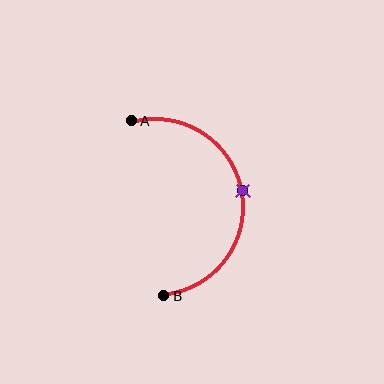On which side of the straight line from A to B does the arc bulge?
The arc bulges to the right of the straight line connecting A and B.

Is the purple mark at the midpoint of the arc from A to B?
Yes. The purple mark lies on the arc at equal arc-length from both A and B — it is the arc midpoint.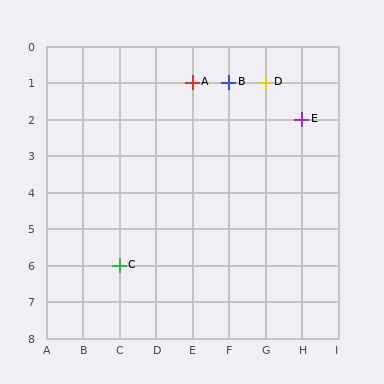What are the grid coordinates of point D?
Point D is at grid coordinates (G, 1).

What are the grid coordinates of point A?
Point A is at grid coordinates (E, 1).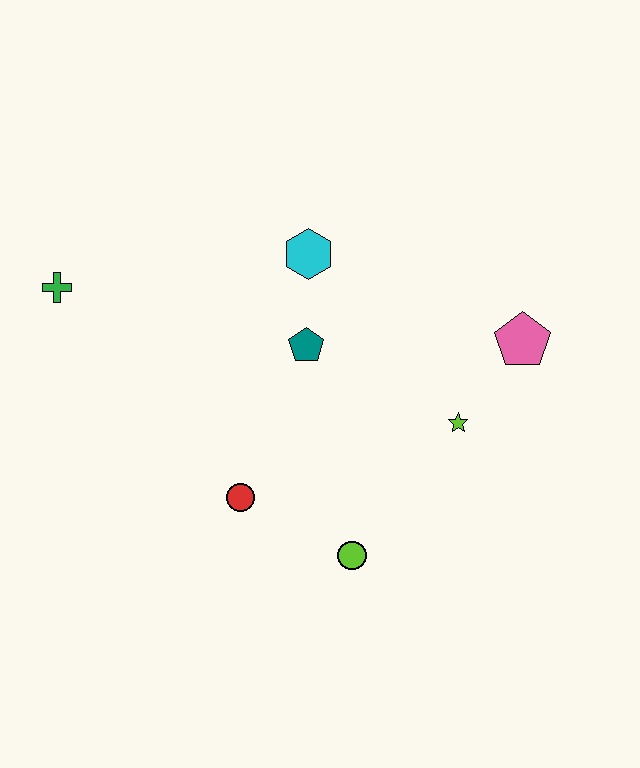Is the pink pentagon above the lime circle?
Yes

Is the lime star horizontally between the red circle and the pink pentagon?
Yes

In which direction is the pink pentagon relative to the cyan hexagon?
The pink pentagon is to the right of the cyan hexagon.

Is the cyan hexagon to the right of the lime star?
No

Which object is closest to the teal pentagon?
The cyan hexagon is closest to the teal pentagon.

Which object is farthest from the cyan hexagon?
The lime circle is farthest from the cyan hexagon.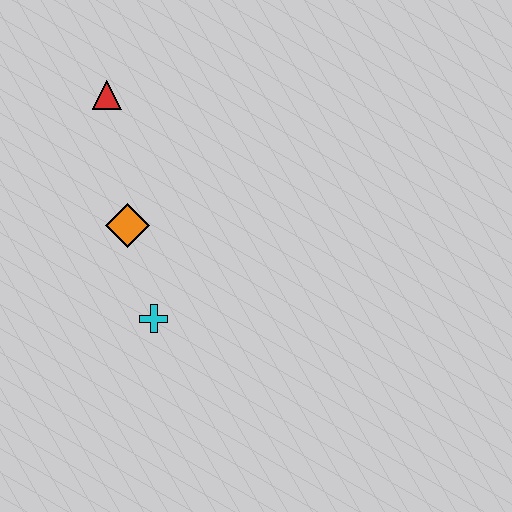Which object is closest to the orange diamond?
The cyan cross is closest to the orange diamond.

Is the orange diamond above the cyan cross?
Yes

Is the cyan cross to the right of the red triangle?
Yes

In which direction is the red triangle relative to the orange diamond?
The red triangle is above the orange diamond.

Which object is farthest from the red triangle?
The cyan cross is farthest from the red triangle.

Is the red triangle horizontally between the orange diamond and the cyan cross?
No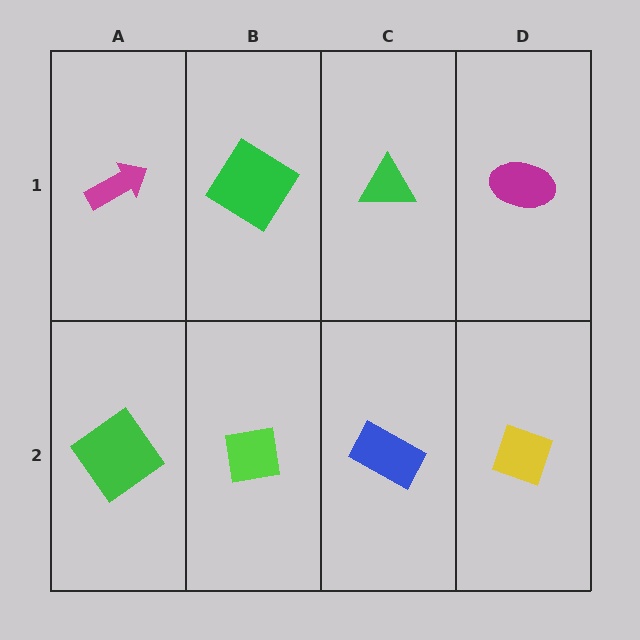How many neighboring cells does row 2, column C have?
3.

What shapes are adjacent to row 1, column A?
A green diamond (row 2, column A), a green diamond (row 1, column B).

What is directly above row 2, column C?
A green triangle.